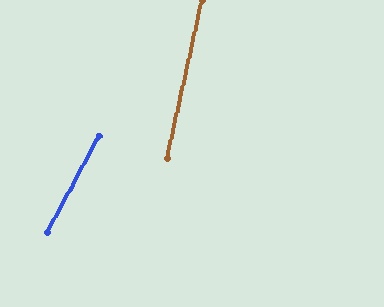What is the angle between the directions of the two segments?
Approximately 16 degrees.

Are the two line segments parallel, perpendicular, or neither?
Neither parallel nor perpendicular — they differ by about 16°.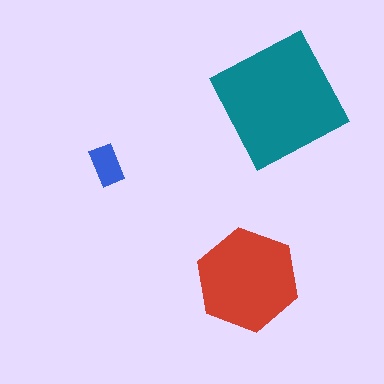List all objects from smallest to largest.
The blue rectangle, the red hexagon, the teal square.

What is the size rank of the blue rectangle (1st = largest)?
3rd.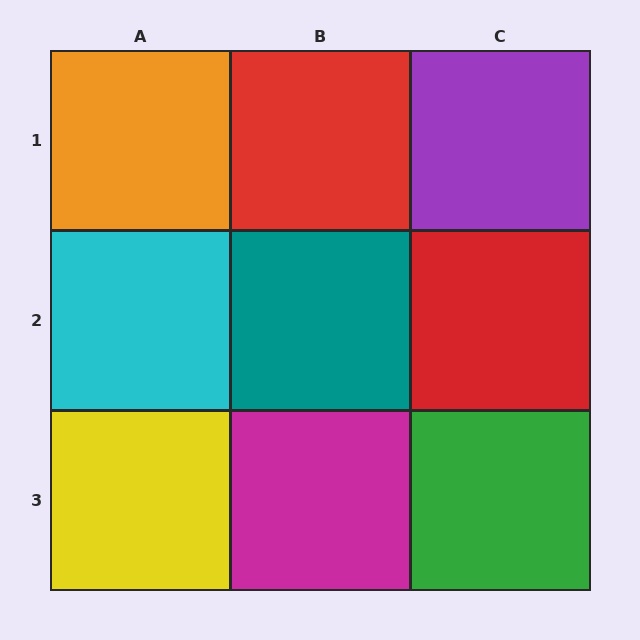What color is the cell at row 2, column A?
Cyan.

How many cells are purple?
1 cell is purple.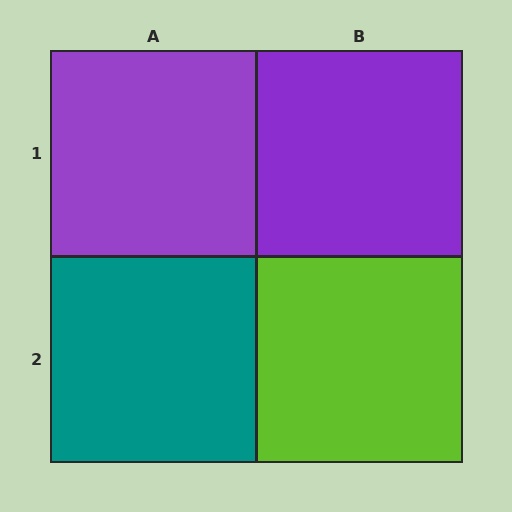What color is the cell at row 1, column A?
Purple.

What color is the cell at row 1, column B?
Purple.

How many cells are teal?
1 cell is teal.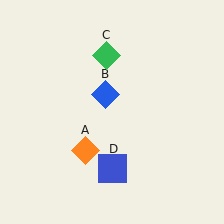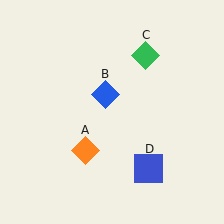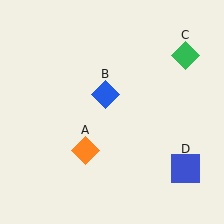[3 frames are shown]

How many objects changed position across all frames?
2 objects changed position: green diamond (object C), blue square (object D).